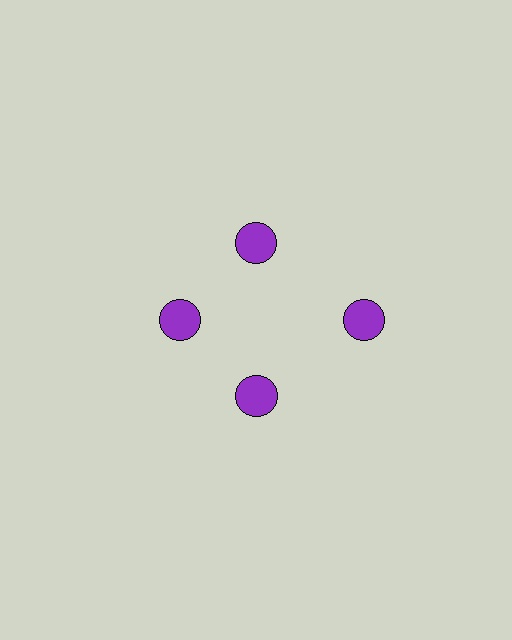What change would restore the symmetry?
The symmetry would be restored by moving it inward, back onto the ring so that all 4 circles sit at equal angles and equal distance from the center.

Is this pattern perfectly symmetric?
No. The 4 purple circles are arranged in a ring, but one element near the 3 o'clock position is pushed outward from the center, breaking the 4-fold rotational symmetry.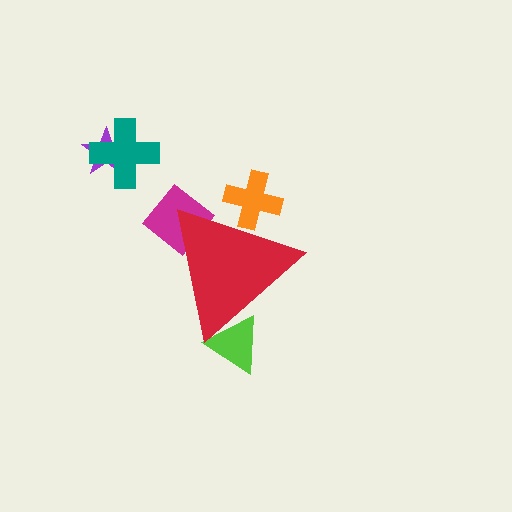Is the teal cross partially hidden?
No, the teal cross is fully visible.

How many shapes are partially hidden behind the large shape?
3 shapes are partially hidden.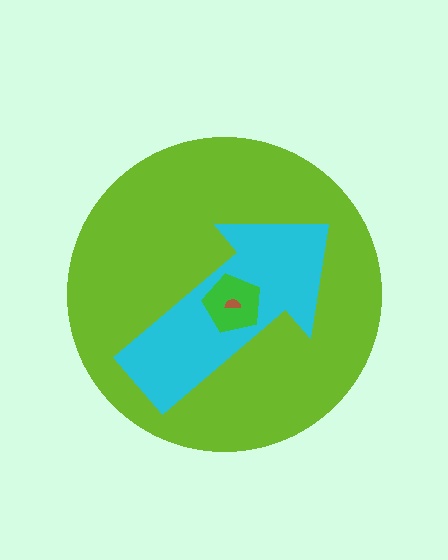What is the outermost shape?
The lime circle.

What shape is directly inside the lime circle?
The cyan arrow.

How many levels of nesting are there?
4.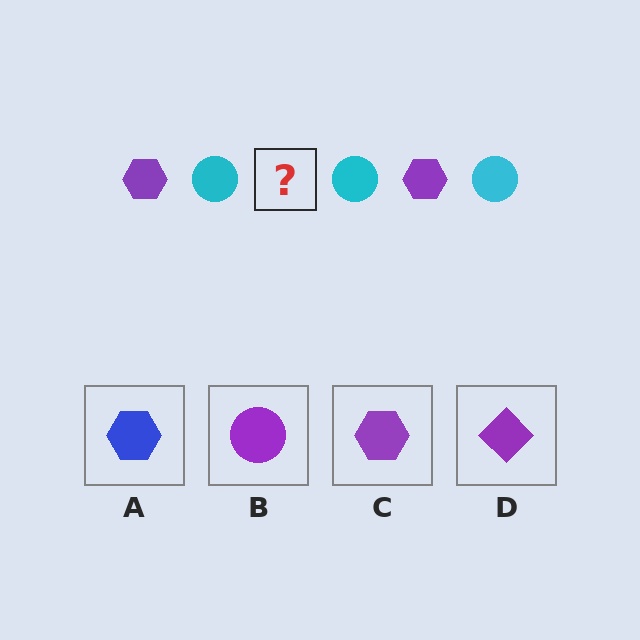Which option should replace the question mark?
Option C.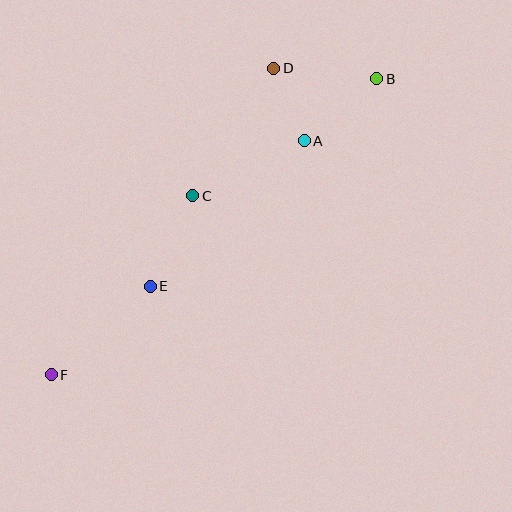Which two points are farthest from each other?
Points B and F are farthest from each other.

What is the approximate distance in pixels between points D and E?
The distance between D and E is approximately 250 pixels.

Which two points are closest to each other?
Points A and D are closest to each other.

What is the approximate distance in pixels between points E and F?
The distance between E and F is approximately 134 pixels.